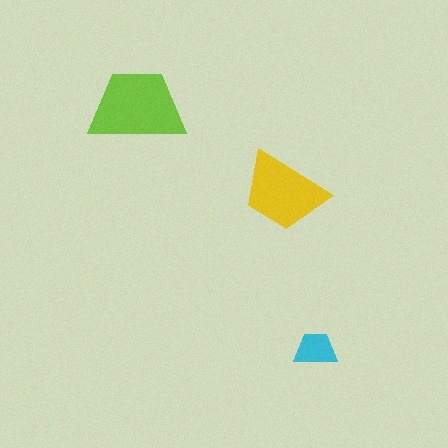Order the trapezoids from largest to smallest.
the lime one, the yellow one, the cyan one.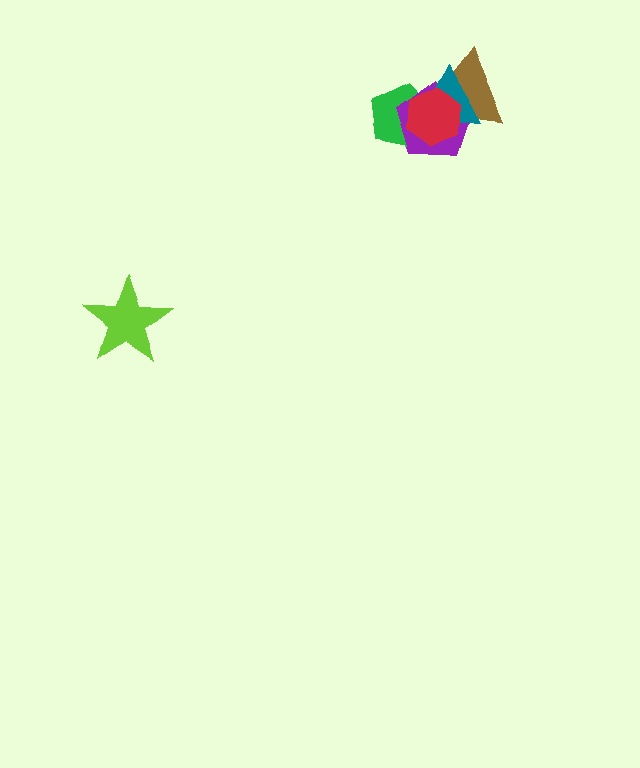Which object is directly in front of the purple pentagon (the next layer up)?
The brown triangle is directly in front of the purple pentagon.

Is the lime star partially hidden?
No, no other shape covers it.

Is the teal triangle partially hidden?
Yes, it is partially covered by another shape.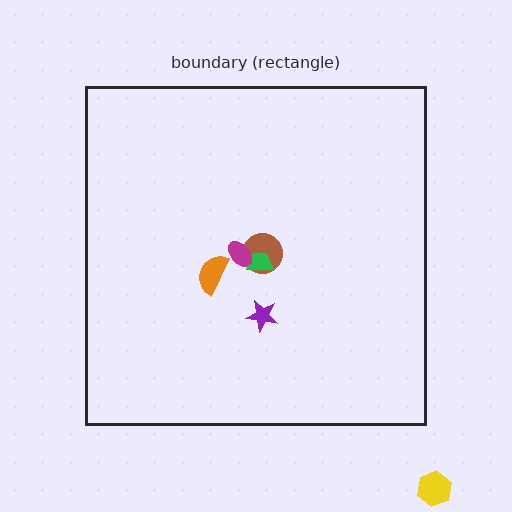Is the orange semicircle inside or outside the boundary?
Inside.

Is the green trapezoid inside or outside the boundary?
Inside.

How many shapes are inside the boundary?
5 inside, 1 outside.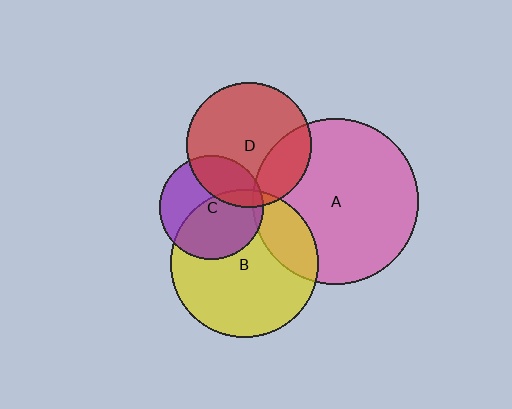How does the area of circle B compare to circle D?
Approximately 1.4 times.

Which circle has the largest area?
Circle A (pink).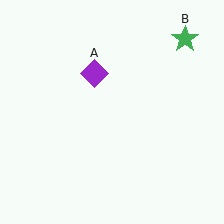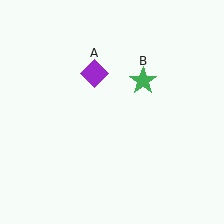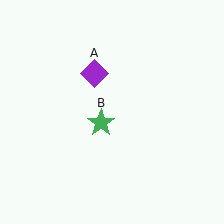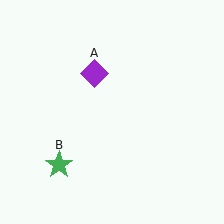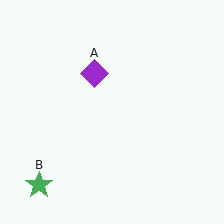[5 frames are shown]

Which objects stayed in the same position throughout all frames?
Purple diamond (object A) remained stationary.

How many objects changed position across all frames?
1 object changed position: green star (object B).